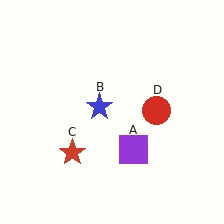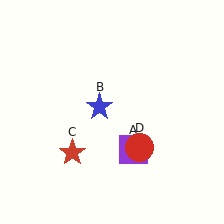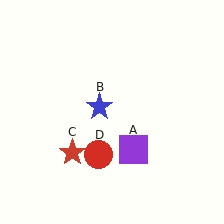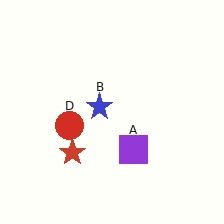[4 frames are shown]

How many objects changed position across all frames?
1 object changed position: red circle (object D).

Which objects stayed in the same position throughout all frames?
Purple square (object A) and blue star (object B) and red star (object C) remained stationary.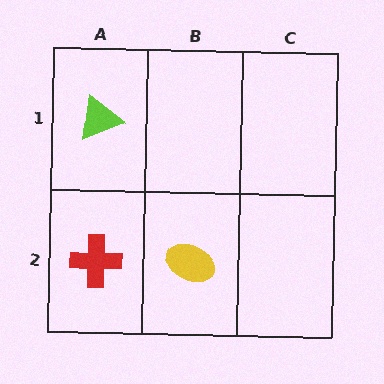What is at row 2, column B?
A yellow ellipse.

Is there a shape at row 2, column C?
No, that cell is empty.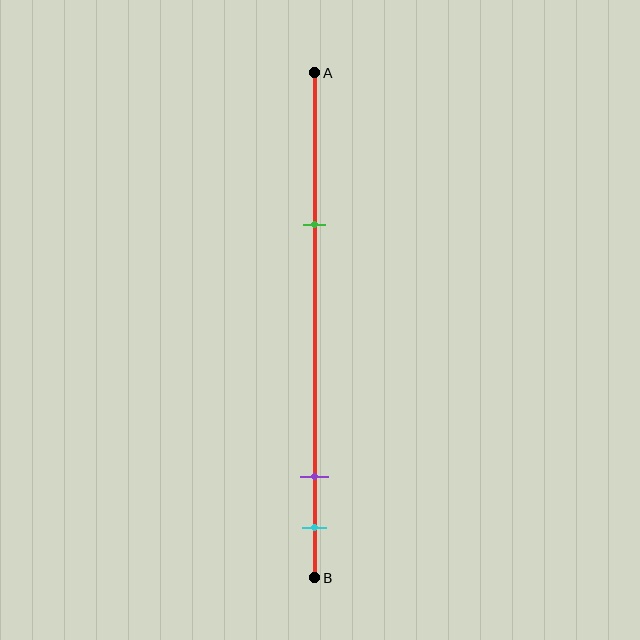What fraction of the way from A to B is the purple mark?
The purple mark is approximately 80% (0.8) of the way from A to B.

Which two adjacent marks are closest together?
The purple and cyan marks are the closest adjacent pair.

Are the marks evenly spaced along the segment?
No, the marks are not evenly spaced.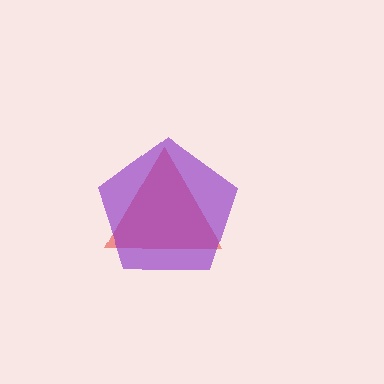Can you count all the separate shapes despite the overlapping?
Yes, there are 2 separate shapes.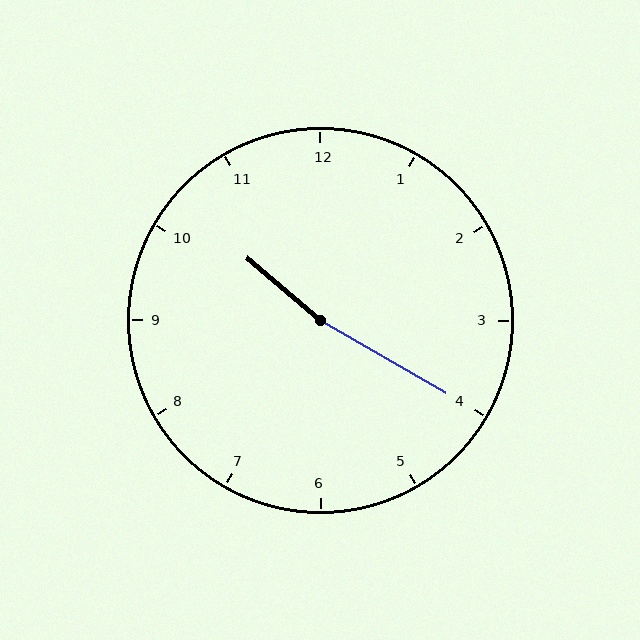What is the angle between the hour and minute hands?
Approximately 170 degrees.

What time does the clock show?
10:20.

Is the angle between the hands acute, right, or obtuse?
It is obtuse.